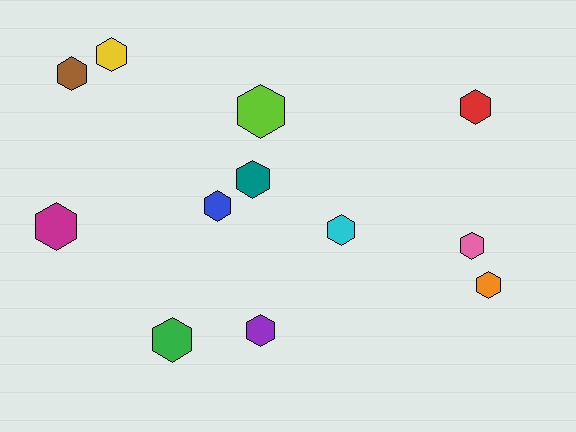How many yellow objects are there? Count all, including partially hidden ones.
There is 1 yellow object.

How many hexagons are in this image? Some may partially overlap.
There are 12 hexagons.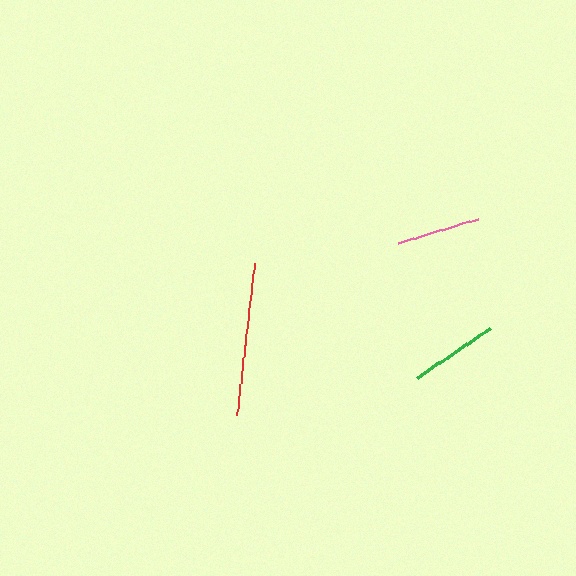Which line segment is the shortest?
The pink line is the shortest at approximately 83 pixels.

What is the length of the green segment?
The green segment is approximately 89 pixels long.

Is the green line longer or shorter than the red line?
The red line is longer than the green line.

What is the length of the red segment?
The red segment is approximately 154 pixels long.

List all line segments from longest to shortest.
From longest to shortest: red, green, pink.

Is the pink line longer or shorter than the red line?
The red line is longer than the pink line.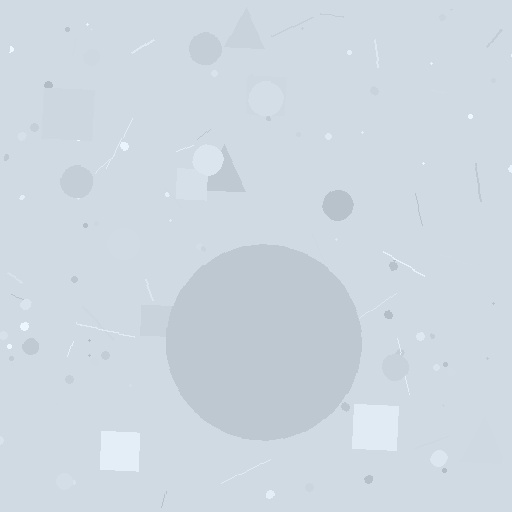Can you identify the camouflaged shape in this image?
The camouflaged shape is a circle.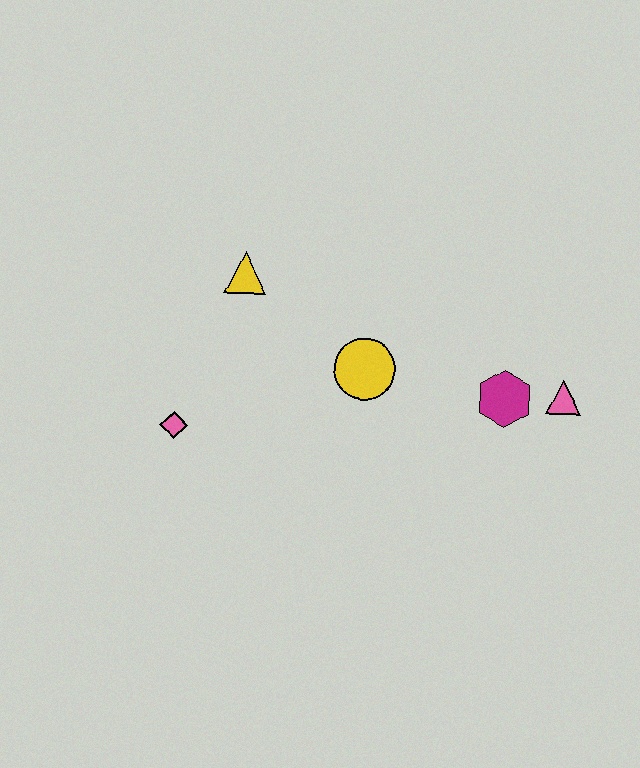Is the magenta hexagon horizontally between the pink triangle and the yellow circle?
Yes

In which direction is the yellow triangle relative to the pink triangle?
The yellow triangle is to the left of the pink triangle.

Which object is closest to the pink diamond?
The yellow triangle is closest to the pink diamond.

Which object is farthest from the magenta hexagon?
The pink diamond is farthest from the magenta hexagon.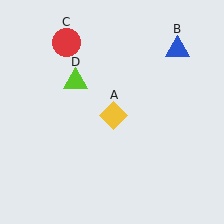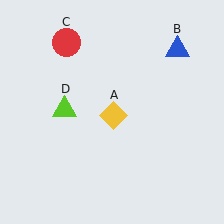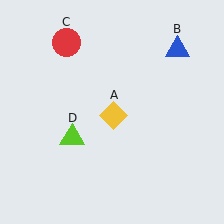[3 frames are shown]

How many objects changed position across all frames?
1 object changed position: lime triangle (object D).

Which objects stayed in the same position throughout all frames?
Yellow diamond (object A) and blue triangle (object B) and red circle (object C) remained stationary.